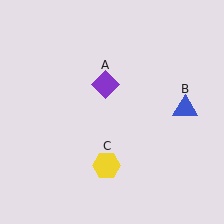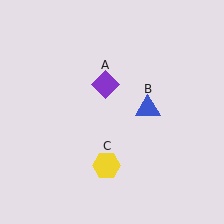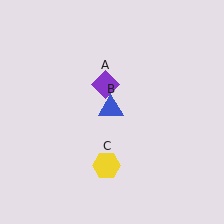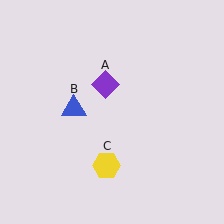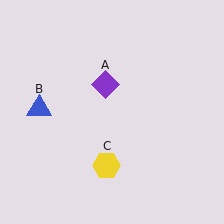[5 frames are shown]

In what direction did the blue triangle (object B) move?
The blue triangle (object B) moved left.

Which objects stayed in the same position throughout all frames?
Purple diamond (object A) and yellow hexagon (object C) remained stationary.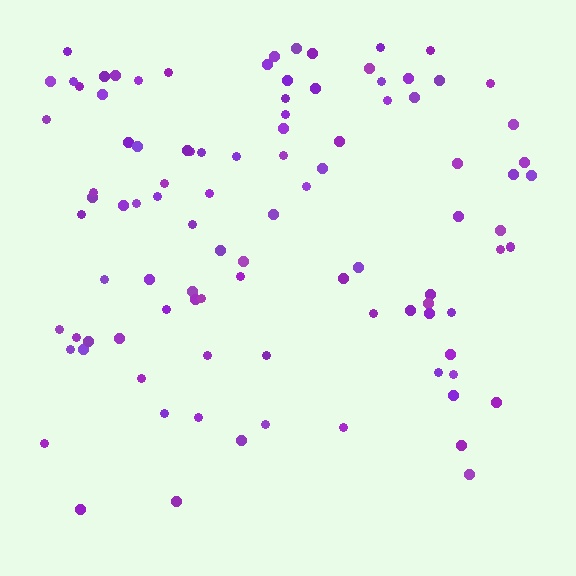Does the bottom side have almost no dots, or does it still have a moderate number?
Still a moderate number, just noticeably fewer than the top.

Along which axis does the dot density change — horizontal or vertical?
Vertical.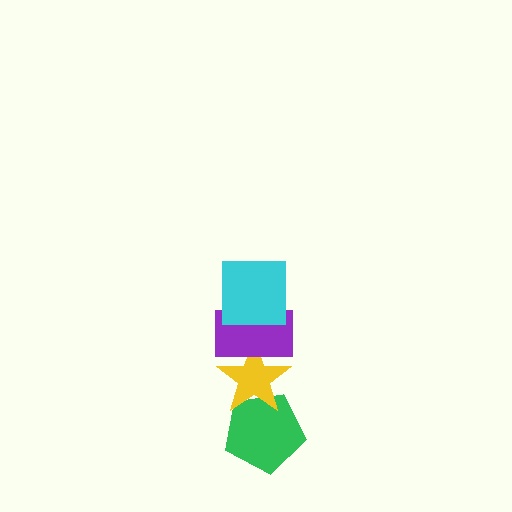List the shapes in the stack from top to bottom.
From top to bottom: the cyan square, the purple rectangle, the yellow star, the green pentagon.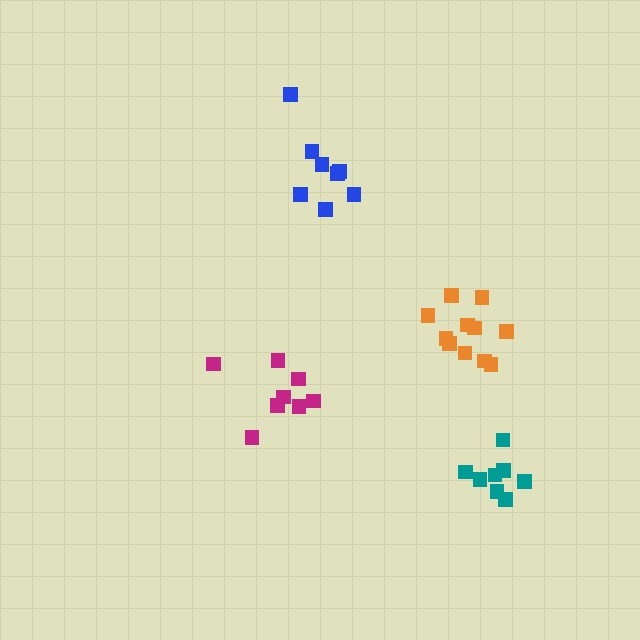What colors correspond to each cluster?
The clusters are colored: magenta, orange, teal, blue.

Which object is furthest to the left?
The magenta cluster is leftmost.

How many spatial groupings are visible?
There are 4 spatial groupings.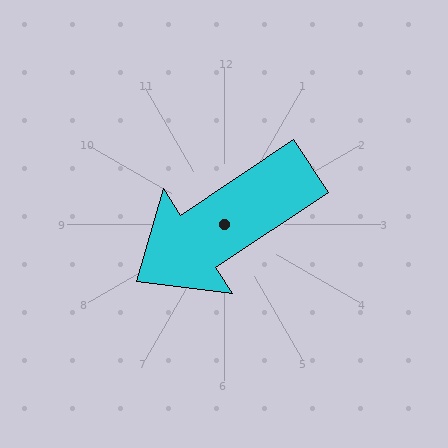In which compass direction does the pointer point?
Southwest.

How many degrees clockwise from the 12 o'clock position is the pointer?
Approximately 236 degrees.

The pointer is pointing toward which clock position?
Roughly 8 o'clock.